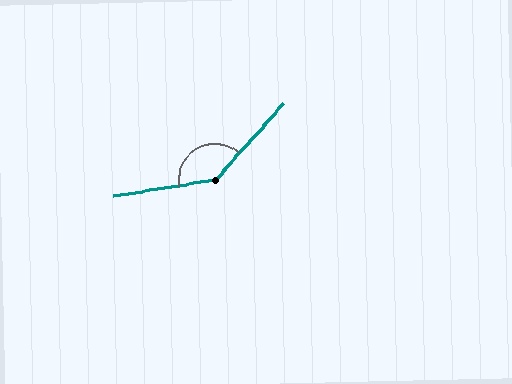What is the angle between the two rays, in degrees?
Approximately 141 degrees.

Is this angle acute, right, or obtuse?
It is obtuse.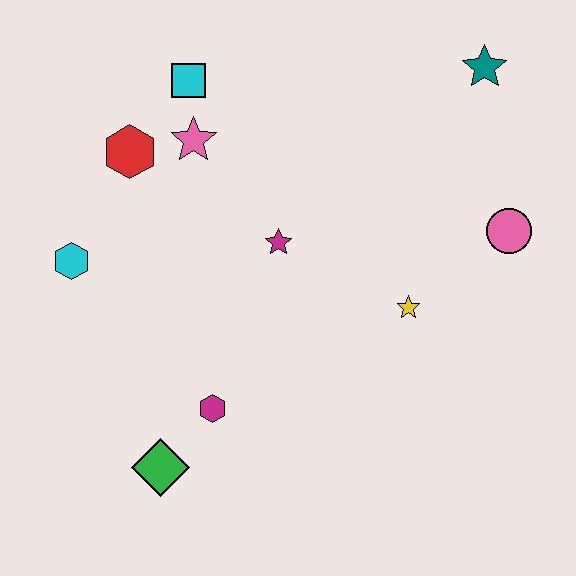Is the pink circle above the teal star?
No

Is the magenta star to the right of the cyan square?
Yes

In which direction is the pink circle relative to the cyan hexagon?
The pink circle is to the right of the cyan hexagon.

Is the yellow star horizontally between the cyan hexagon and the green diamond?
No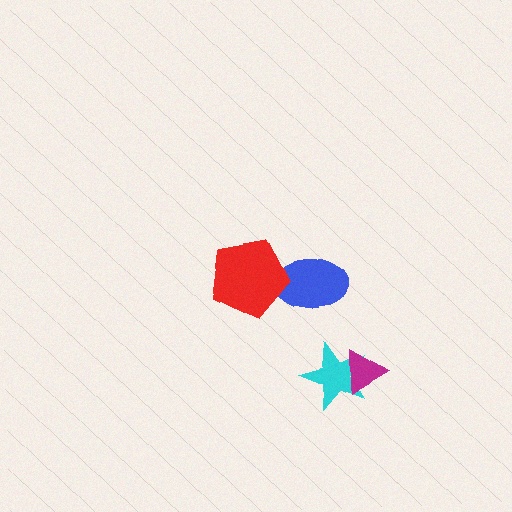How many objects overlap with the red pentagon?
1 object overlaps with the red pentagon.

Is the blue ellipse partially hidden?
Yes, it is partially covered by another shape.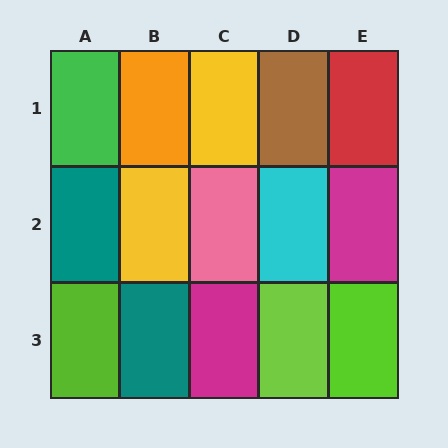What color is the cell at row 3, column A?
Lime.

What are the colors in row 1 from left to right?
Green, orange, yellow, brown, red.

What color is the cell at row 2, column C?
Pink.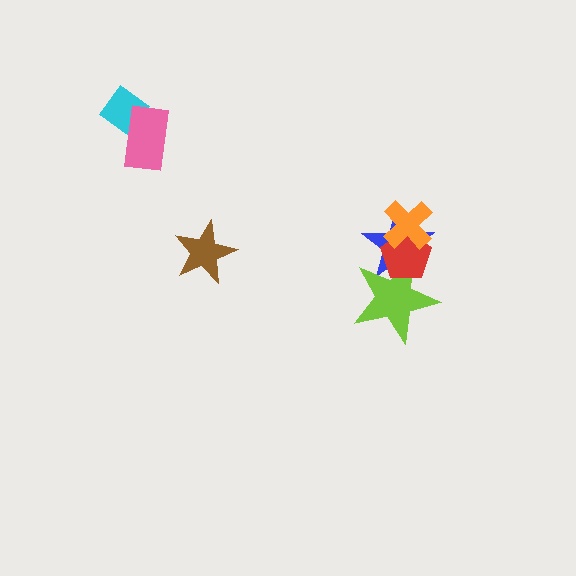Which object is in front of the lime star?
The red pentagon is in front of the lime star.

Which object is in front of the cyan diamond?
The pink rectangle is in front of the cyan diamond.